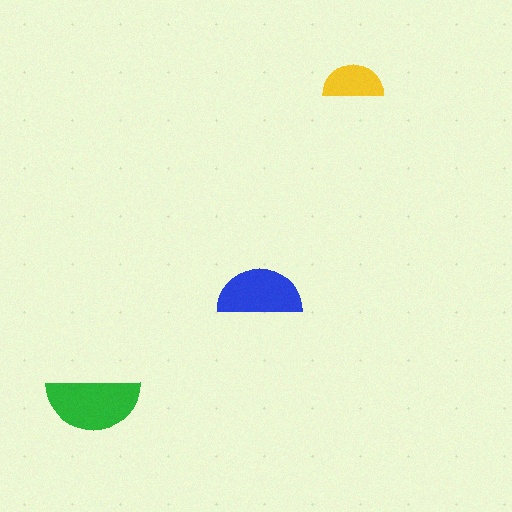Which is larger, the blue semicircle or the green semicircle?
The green one.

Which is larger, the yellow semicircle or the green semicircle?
The green one.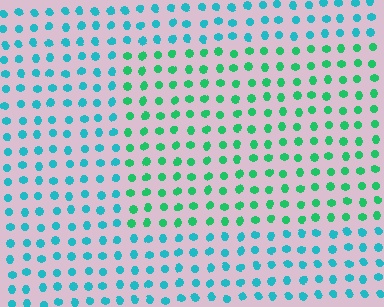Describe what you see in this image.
The image is filled with small cyan elements in a uniform arrangement. A rectangle-shaped region is visible where the elements are tinted to a slightly different hue, forming a subtle color boundary.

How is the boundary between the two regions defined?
The boundary is defined purely by a slight shift in hue (about 38 degrees). Spacing, size, and orientation are identical on both sides.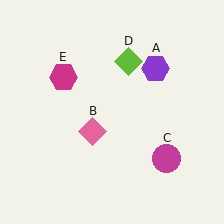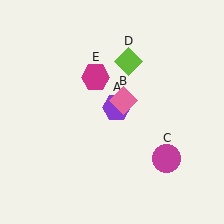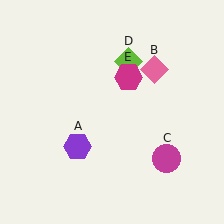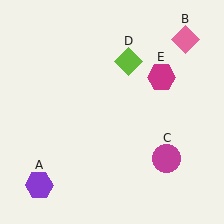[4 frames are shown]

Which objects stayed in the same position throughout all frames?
Magenta circle (object C) and lime diamond (object D) remained stationary.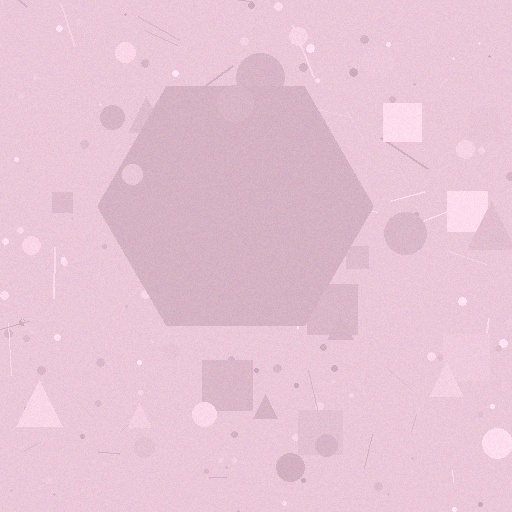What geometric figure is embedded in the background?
A hexagon is embedded in the background.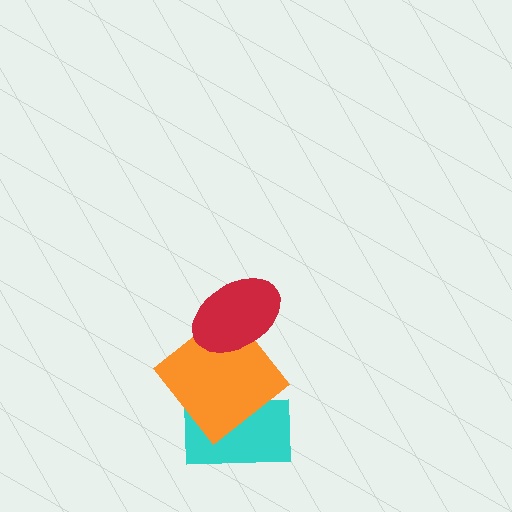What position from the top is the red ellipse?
The red ellipse is 1st from the top.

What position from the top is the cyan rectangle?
The cyan rectangle is 3rd from the top.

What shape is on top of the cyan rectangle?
The orange diamond is on top of the cyan rectangle.